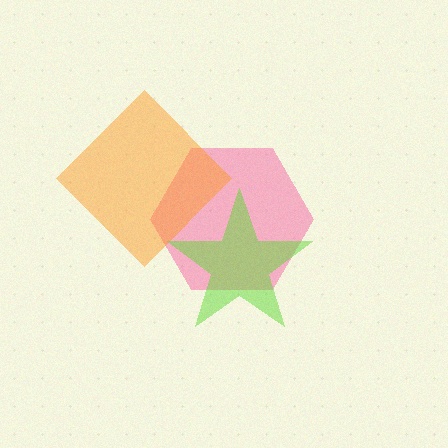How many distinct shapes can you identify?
There are 3 distinct shapes: a pink hexagon, an orange diamond, a lime star.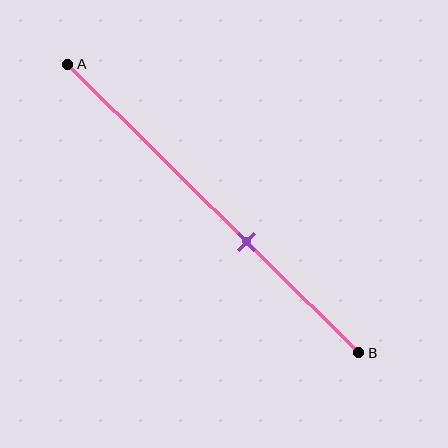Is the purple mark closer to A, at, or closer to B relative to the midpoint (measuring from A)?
The purple mark is closer to point B than the midpoint of segment AB.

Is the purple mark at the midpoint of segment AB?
No, the mark is at about 60% from A, not at the 50% midpoint.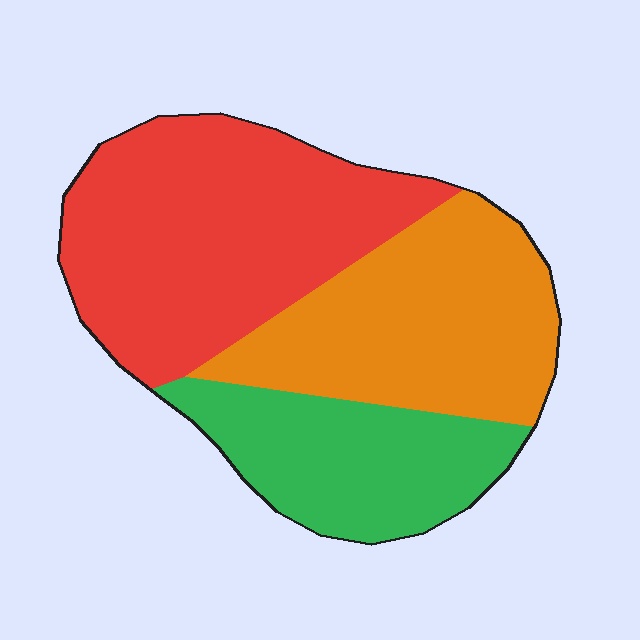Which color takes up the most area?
Red, at roughly 45%.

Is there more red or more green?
Red.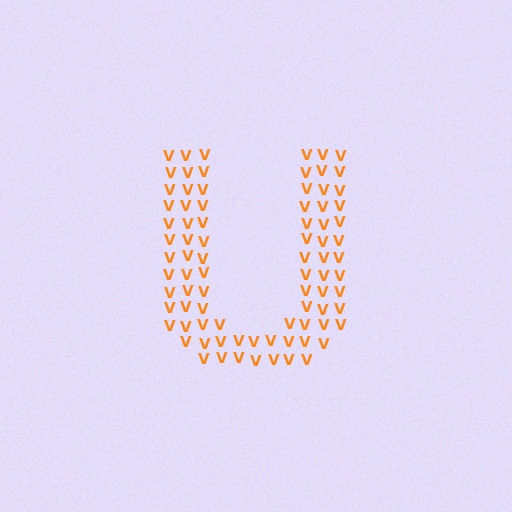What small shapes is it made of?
It is made of small letter V's.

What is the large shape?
The large shape is the letter U.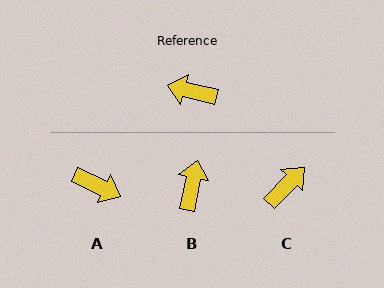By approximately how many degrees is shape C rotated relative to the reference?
Approximately 120 degrees clockwise.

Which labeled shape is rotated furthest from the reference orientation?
A, about 168 degrees away.